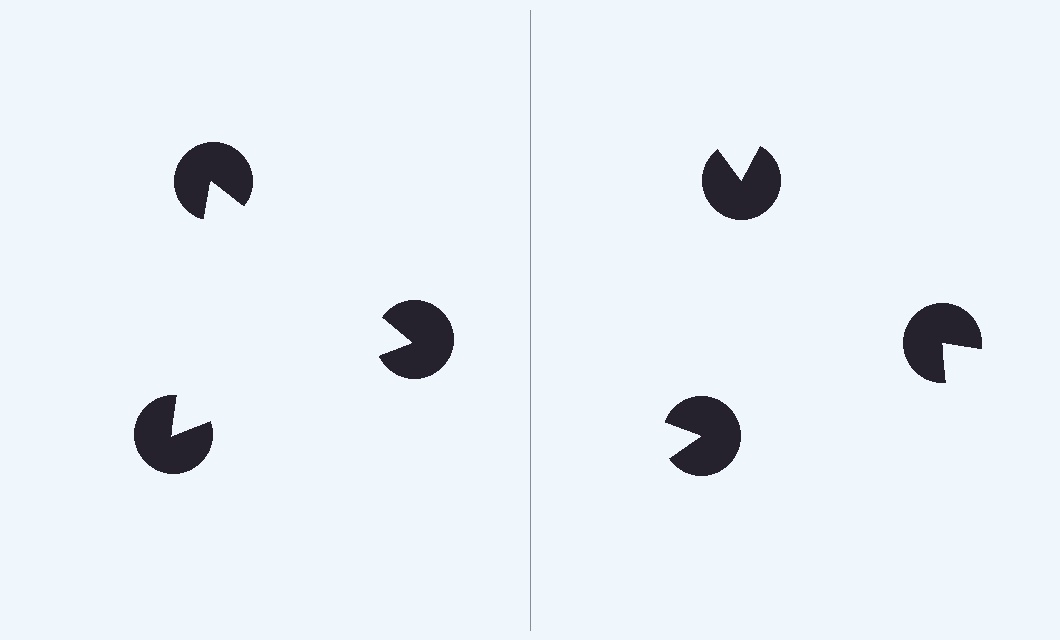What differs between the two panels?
The pac-man discs are positioned identically on both sides; only the wedge orientations differ. On the left they align to a triangle; on the right they are misaligned.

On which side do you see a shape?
An illusory triangle appears on the left side. On the right side the wedge cuts are rotated, so no coherent shape forms.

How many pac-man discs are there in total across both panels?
6 — 3 on each side.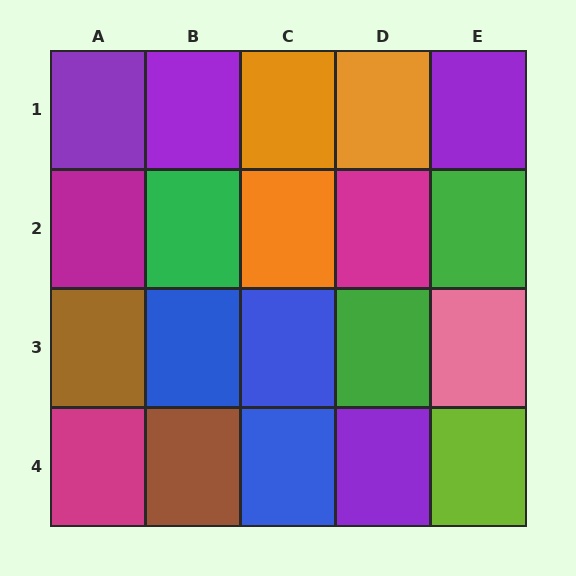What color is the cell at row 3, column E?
Pink.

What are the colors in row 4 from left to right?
Magenta, brown, blue, purple, lime.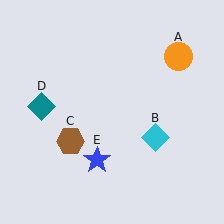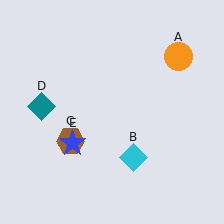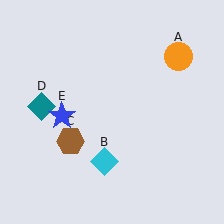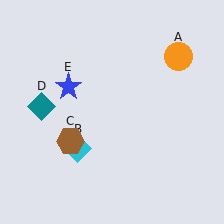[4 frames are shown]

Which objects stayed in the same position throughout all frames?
Orange circle (object A) and brown hexagon (object C) and teal diamond (object D) remained stationary.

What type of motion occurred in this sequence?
The cyan diamond (object B), blue star (object E) rotated clockwise around the center of the scene.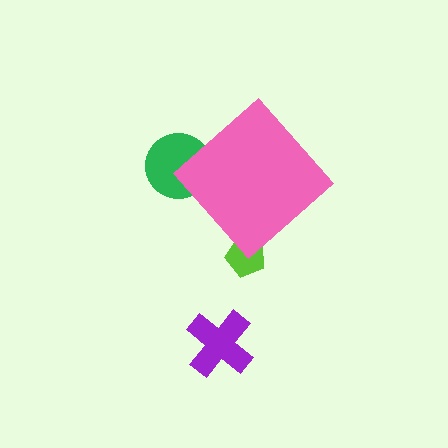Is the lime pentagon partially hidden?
Yes, the lime pentagon is partially hidden behind the pink diamond.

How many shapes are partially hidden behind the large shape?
2 shapes are partially hidden.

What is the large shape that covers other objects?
A pink diamond.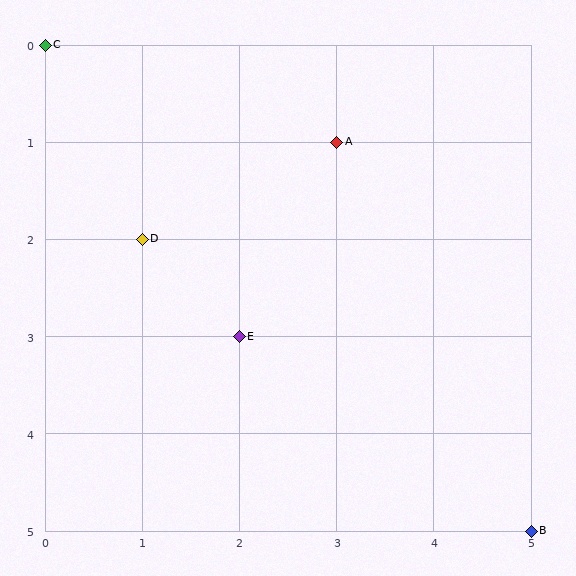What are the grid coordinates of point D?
Point D is at grid coordinates (1, 2).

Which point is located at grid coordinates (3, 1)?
Point A is at (3, 1).